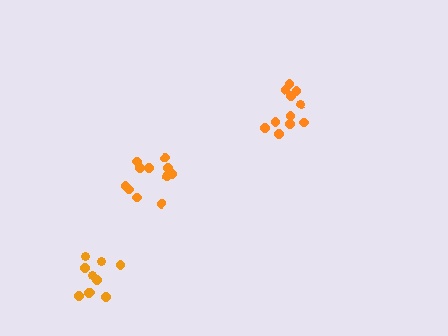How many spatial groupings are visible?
There are 3 spatial groupings.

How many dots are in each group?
Group 1: 11 dots, Group 2: 11 dots, Group 3: 10 dots (32 total).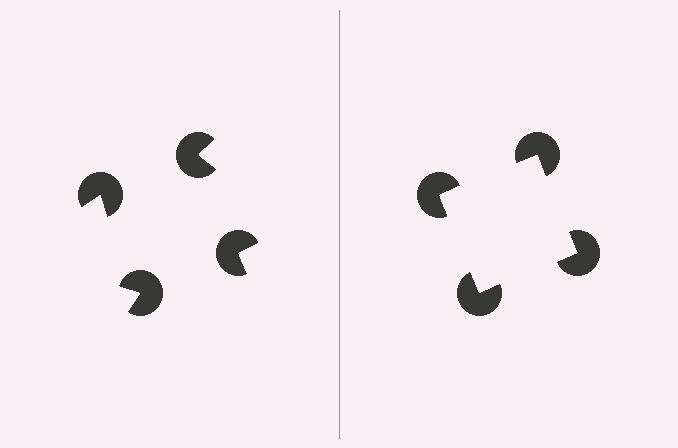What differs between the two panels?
The pac-man discs are positioned identically on both sides; only the wedge orientations differ. On the right they align to a square; on the left they are misaligned.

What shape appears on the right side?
An illusory square.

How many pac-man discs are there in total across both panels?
8 — 4 on each side.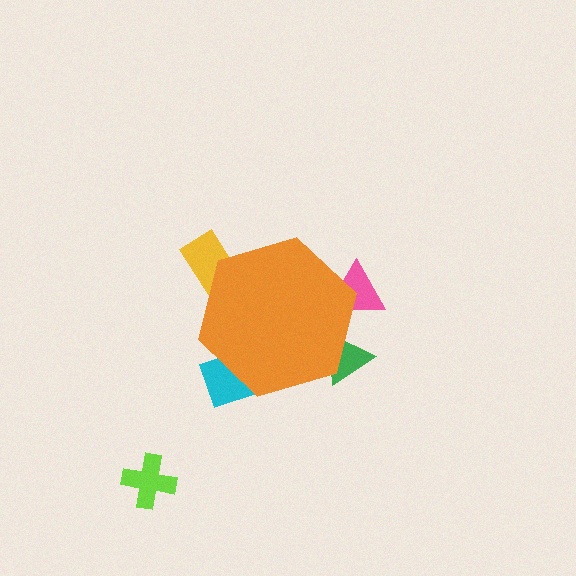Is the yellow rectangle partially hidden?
Yes, the yellow rectangle is partially hidden behind the orange hexagon.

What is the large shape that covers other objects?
An orange hexagon.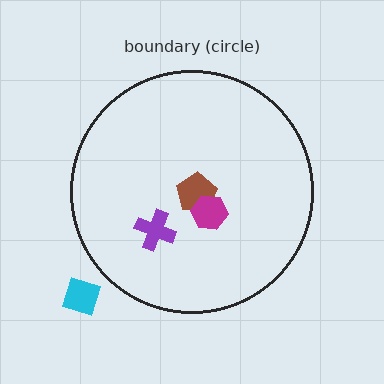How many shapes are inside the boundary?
3 inside, 1 outside.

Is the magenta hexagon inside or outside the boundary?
Inside.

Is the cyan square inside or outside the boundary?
Outside.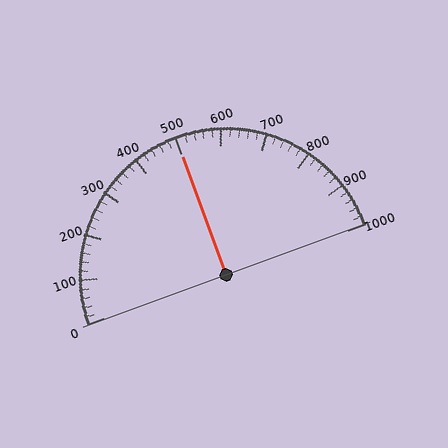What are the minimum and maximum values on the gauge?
The gauge ranges from 0 to 1000.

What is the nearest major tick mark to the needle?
The nearest major tick mark is 500.